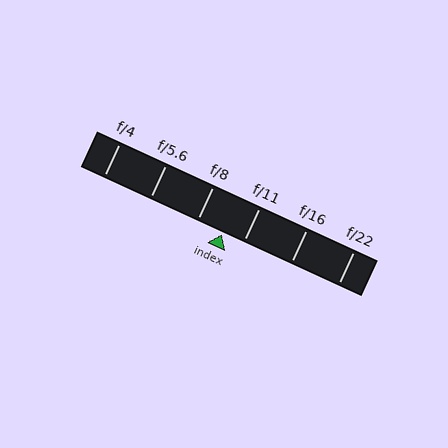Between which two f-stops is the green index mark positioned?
The index mark is between f/8 and f/11.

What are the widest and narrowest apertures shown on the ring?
The widest aperture shown is f/4 and the narrowest is f/22.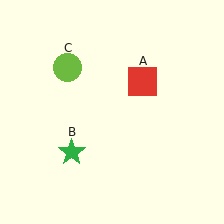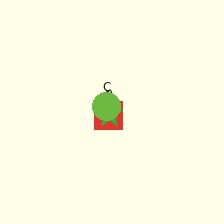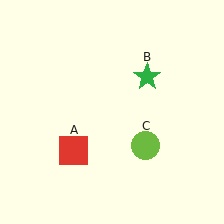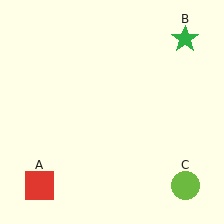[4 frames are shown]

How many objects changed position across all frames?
3 objects changed position: red square (object A), green star (object B), lime circle (object C).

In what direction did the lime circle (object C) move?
The lime circle (object C) moved down and to the right.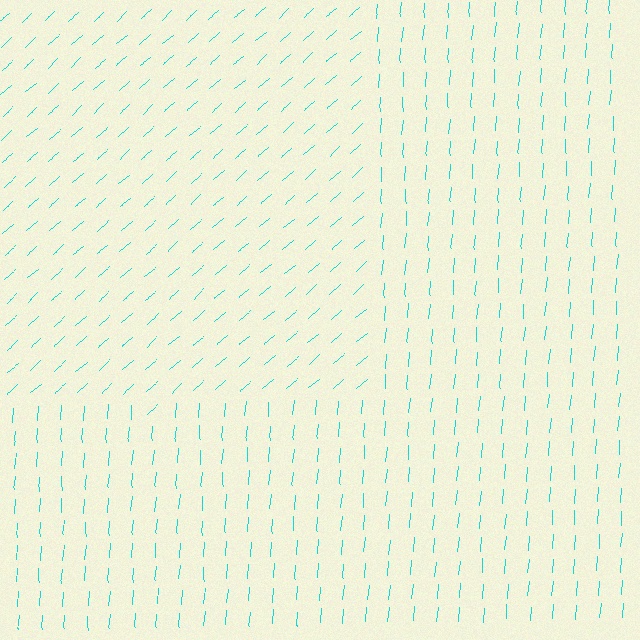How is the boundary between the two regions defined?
The boundary is defined purely by a change in line orientation (approximately 45 degrees difference). All lines are the same color and thickness.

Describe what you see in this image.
The image is filled with small cyan line segments. A rectangle region in the image has lines oriented differently from the surrounding lines, creating a visible texture boundary.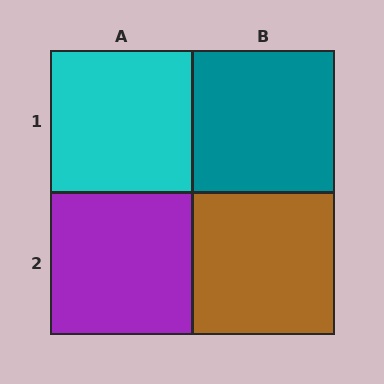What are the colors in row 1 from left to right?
Cyan, teal.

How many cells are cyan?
1 cell is cyan.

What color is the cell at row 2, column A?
Purple.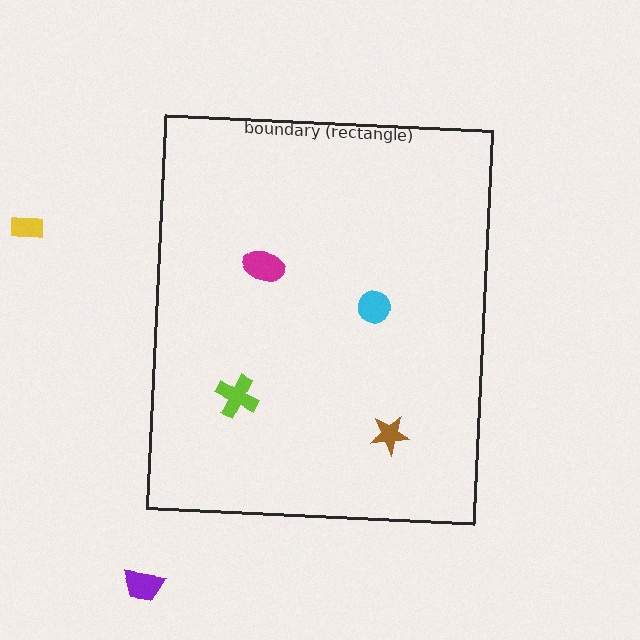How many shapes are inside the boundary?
4 inside, 2 outside.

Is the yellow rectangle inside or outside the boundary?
Outside.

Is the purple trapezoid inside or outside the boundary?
Outside.